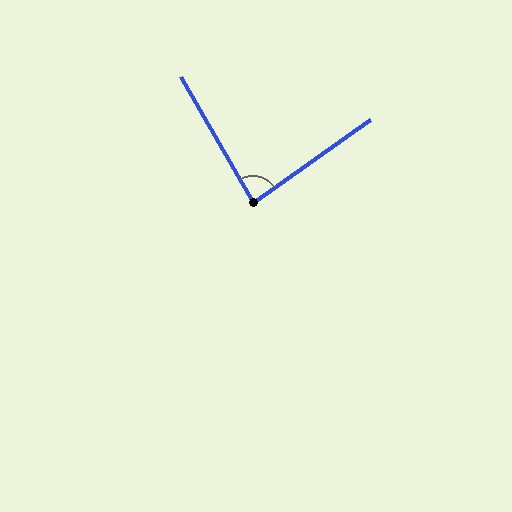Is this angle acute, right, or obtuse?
It is acute.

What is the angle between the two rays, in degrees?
Approximately 85 degrees.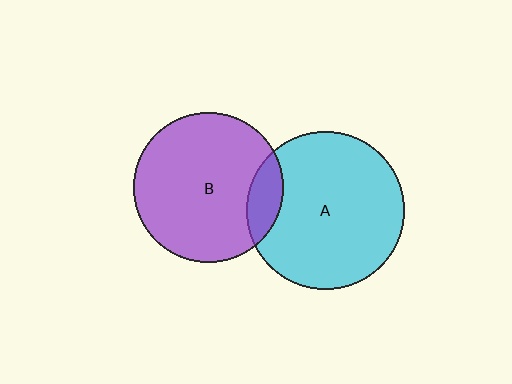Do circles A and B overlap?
Yes.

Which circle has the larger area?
Circle A (cyan).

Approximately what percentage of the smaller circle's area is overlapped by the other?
Approximately 15%.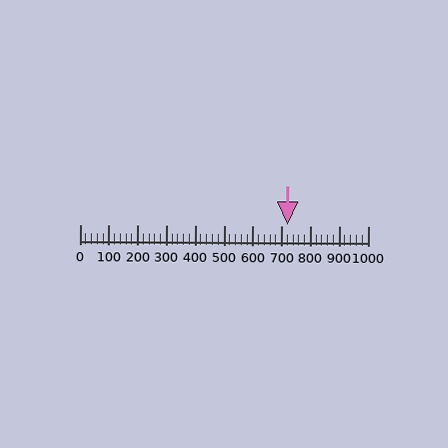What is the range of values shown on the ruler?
The ruler shows values from 0 to 1000.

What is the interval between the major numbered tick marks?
The major tick marks are spaced 100 units apart.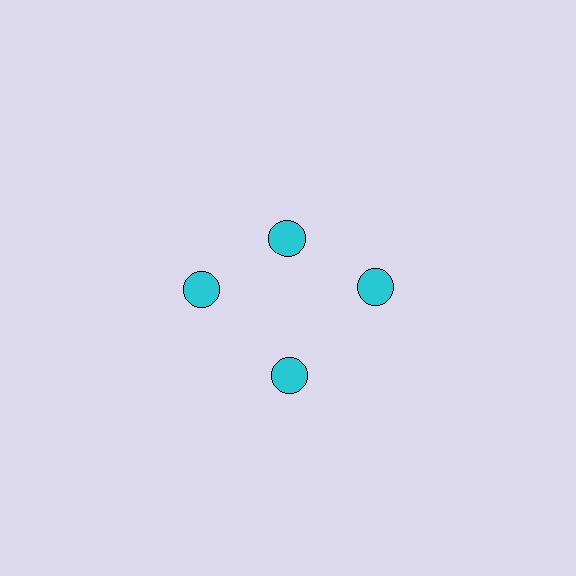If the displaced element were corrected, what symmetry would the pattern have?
It would have 4-fold rotational symmetry — the pattern would map onto itself every 90 degrees.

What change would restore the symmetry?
The symmetry would be restored by moving it outward, back onto the ring so that all 4 circles sit at equal angles and equal distance from the center.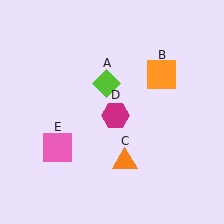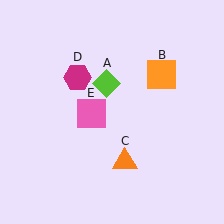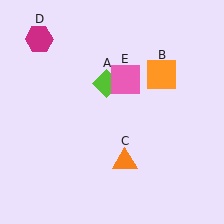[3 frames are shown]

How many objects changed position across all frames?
2 objects changed position: magenta hexagon (object D), pink square (object E).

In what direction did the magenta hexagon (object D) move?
The magenta hexagon (object D) moved up and to the left.